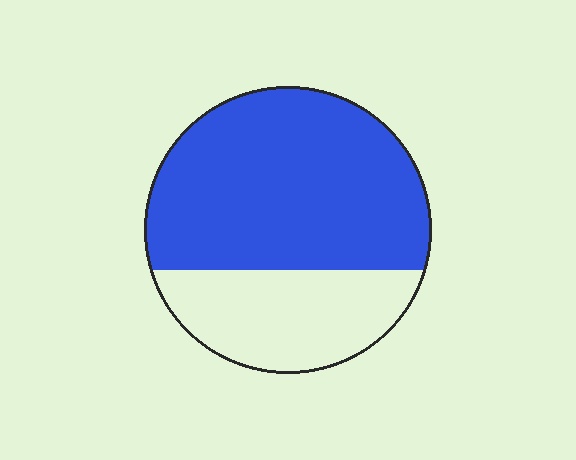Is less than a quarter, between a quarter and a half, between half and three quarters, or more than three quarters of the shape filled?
Between half and three quarters.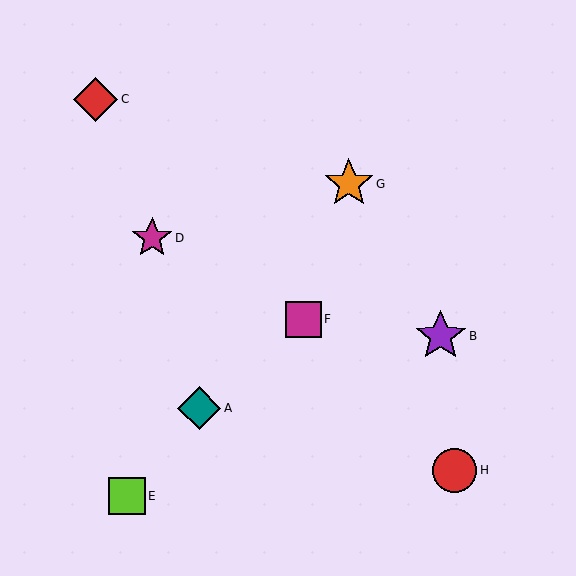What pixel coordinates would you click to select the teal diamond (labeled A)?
Click at (199, 408) to select the teal diamond A.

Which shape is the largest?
The purple star (labeled B) is the largest.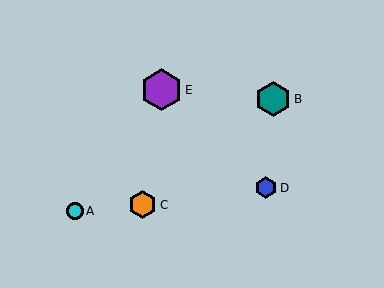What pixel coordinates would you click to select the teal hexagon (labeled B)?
Click at (273, 99) to select the teal hexagon B.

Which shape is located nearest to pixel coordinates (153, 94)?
The purple hexagon (labeled E) at (161, 90) is nearest to that location.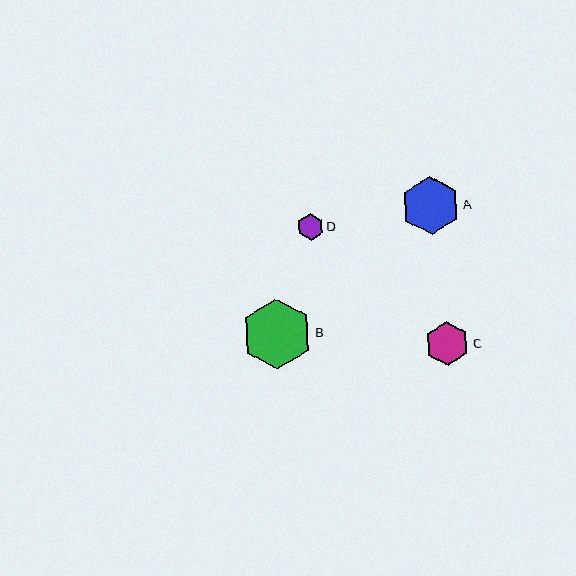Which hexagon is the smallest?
Hexagon D is the smallest with a size of approximately 26 pixels.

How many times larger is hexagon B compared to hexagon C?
Hexagon B is approximately 1.6 times the size of hexagon C.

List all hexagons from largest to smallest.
From largest to smallest: B, A, C, D.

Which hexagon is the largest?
Hexagon B is the largest with a size of approximately 70 pixels.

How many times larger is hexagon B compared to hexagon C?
Hexagon B is approximately 1.6 times the size of hexagon C.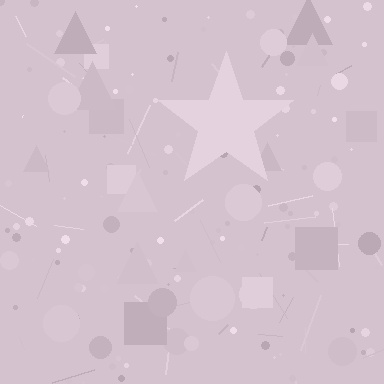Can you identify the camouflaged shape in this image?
The camouflaged shape is a star.